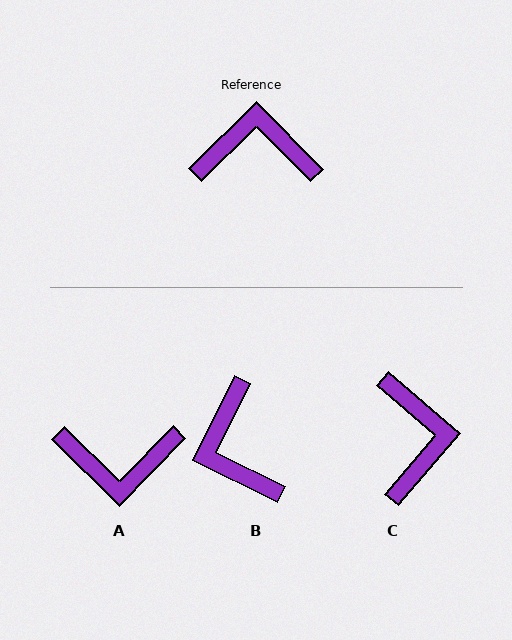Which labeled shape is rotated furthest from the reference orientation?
A, about 179 degrees away.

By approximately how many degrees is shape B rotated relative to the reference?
Approximately 109 degrees counter-clockwise.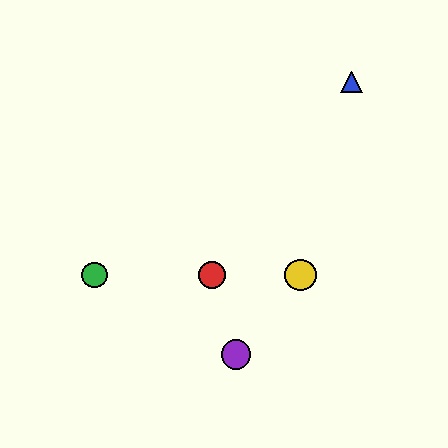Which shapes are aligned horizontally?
The red circle, the green circle, the yellow circle are aligned horizontally.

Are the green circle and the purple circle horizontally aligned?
No, the green circle is at y≈275 and the purple circle is at y≈354.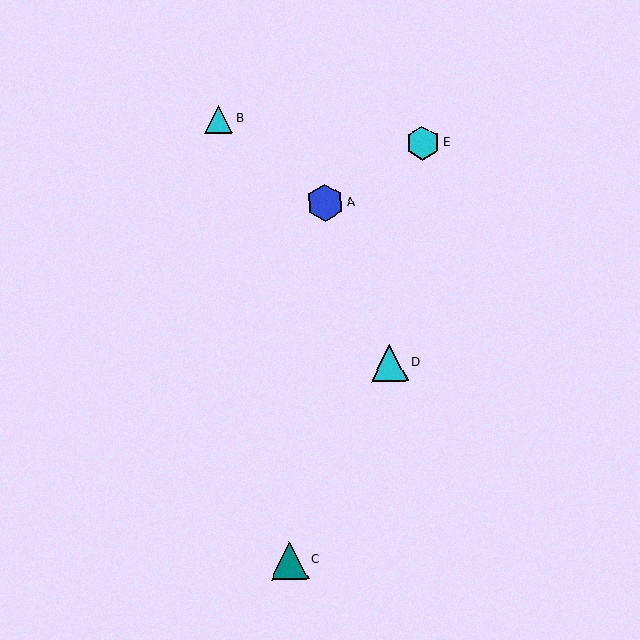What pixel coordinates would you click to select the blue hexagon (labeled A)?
Click at (325, 203) to select the blue hexagon A.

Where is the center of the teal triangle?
The center of the teal triangle is at (290, 560).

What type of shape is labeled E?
Shape E is a cyan hexagon.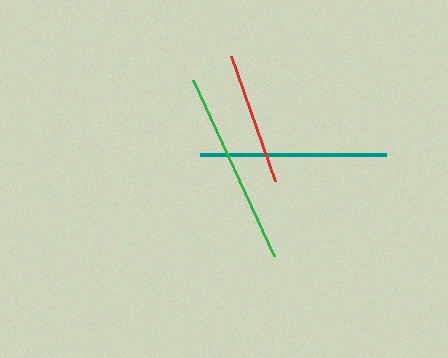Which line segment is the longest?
The green line is the longest at approximately 194 pixels.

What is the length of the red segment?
The red segment is approximately 132 pixels long.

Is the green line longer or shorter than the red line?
The green line is longer than the red line.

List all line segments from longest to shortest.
From longest to shortest: green, teal, red.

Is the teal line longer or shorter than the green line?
The green line is longer than the teal line.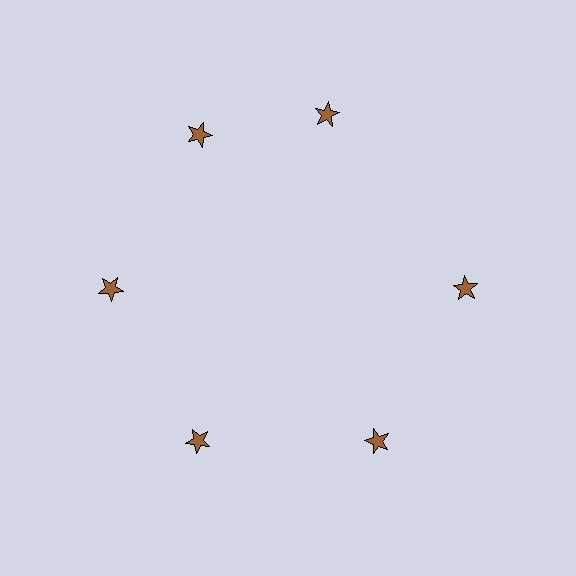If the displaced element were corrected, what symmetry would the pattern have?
It would have 6-fold rotational symmetry — the pattern would map onto itself every 60 degrees.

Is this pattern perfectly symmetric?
No. The 6 brown stars are arranged in a ring, but one element near the 1 o'clock position is rotated out of alignment along the ring, breaking the 6-fold rotational symmetry.